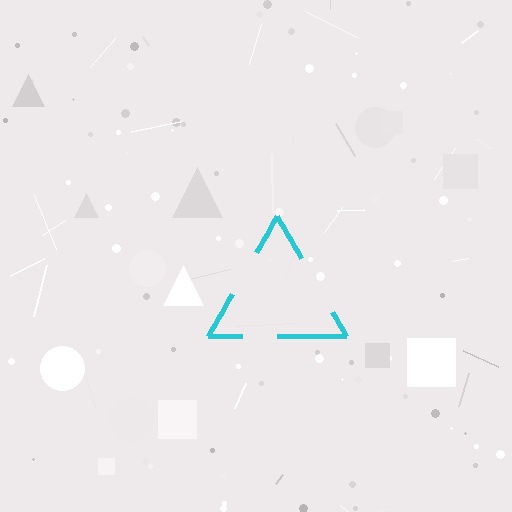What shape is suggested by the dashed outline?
The dashed outline suggests a triangle.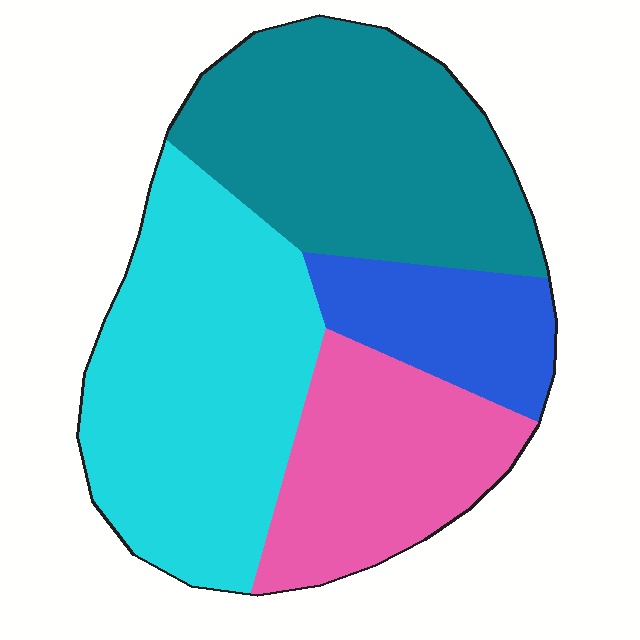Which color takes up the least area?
Blue, at roughly 15%.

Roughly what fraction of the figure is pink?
Pink covers around 20% of the figure.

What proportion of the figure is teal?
Teal takes up between a sixth and a third of the figure.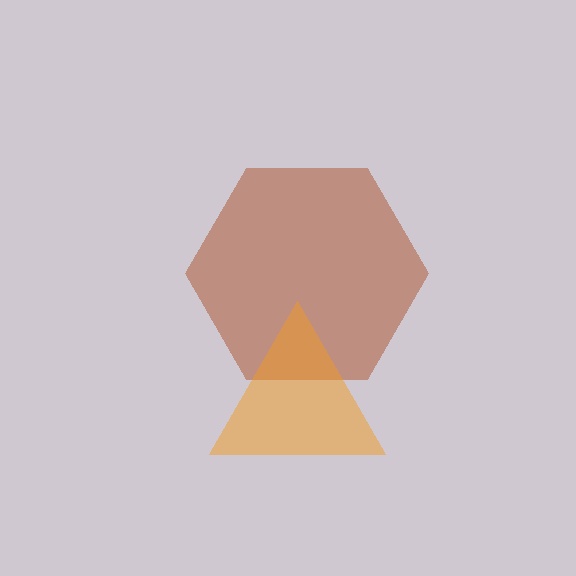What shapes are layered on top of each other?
The layered shapes are: a brown hexagon, an orange triangle.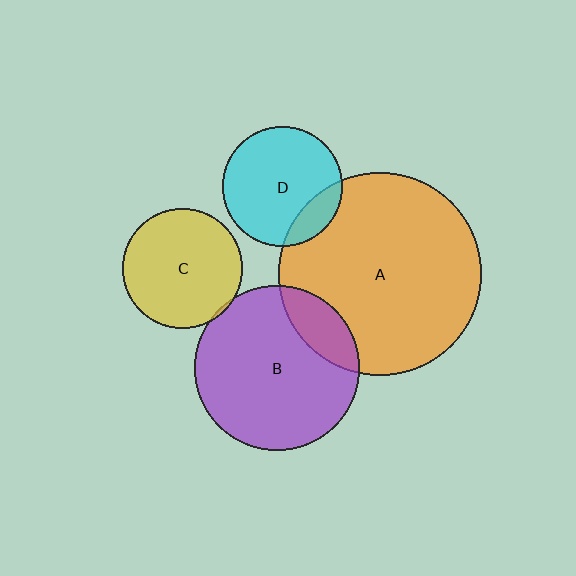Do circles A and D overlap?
Yes.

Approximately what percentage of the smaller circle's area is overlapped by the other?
Approximately 15%.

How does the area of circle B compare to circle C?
Approximately 1.9 times.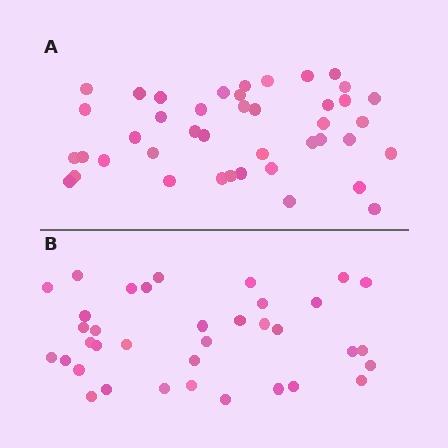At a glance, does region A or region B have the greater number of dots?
Region A (the top region) has more dots.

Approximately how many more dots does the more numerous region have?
Region A has about 6 more dots than region B.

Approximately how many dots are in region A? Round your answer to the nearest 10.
About 40 dots. (The exact count is 42, which rounds to 40.)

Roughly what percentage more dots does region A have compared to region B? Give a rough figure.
About 15% more.